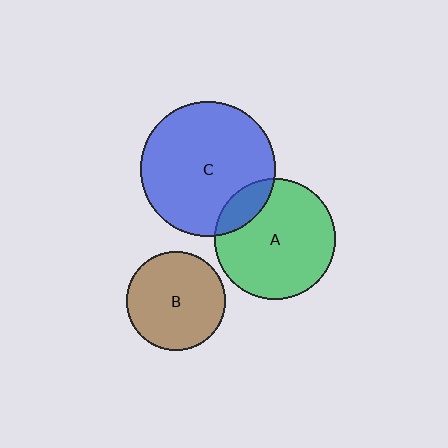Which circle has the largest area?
Circle C (blue).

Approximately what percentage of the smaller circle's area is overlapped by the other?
Approximately 15%.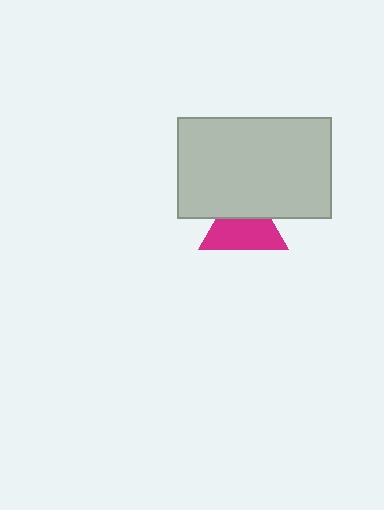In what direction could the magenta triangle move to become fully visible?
The magenta triangle could move down. That would shift it out from behind the light gray rectangle entirely.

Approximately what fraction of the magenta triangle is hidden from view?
Roughly 38% of the magenta triangle is hidden behind the light gray rectangle.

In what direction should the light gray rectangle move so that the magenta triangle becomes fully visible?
The light gray rectangle should move up. That is the shortest direction to clear the overlap and leave the magenta triangle fully visible.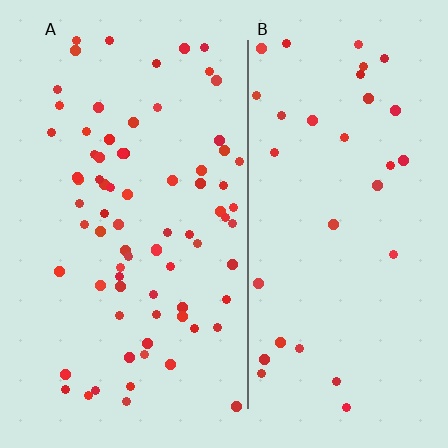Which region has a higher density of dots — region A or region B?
A (the left).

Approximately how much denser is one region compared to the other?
Approximately 2.3× — region A over region B.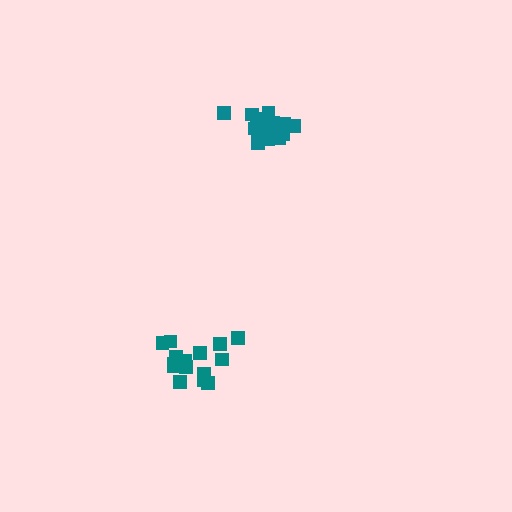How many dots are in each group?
Group 1: 16 dots, Group 2: 15 dots (31 total).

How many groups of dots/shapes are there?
There are 2 groups.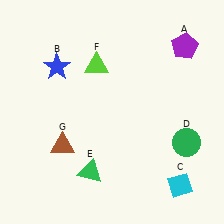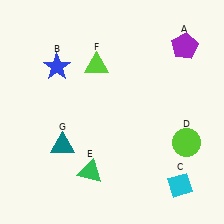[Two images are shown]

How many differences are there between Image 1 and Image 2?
There are 2 differences between the two images.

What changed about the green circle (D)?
In Image 1, D is green. In Image 2, it changed to lime.